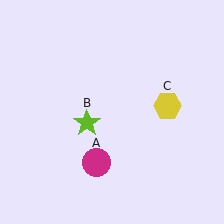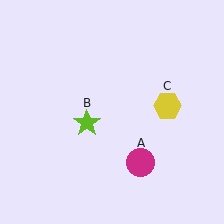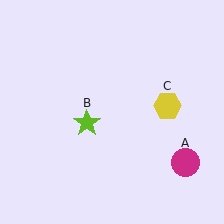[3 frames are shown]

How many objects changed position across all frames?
1 object changed position: magenta circle (object A).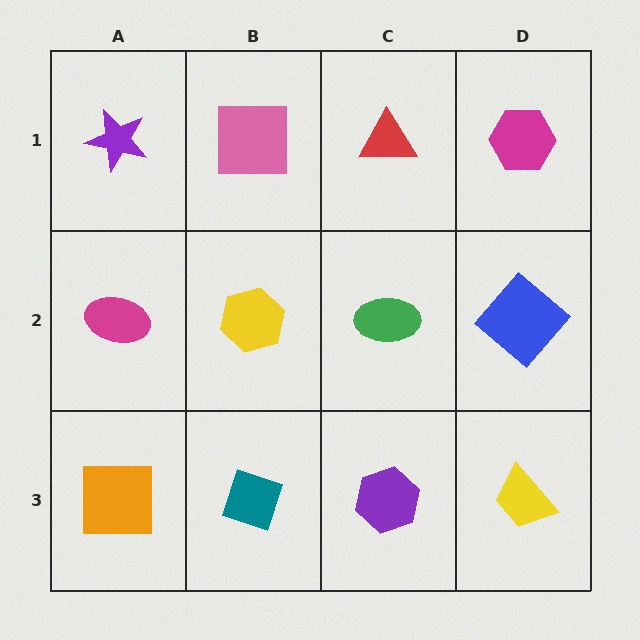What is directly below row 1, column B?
A yellow hexagon.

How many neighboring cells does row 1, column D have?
2.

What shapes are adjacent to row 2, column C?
A red triangle (row 1, column C), a purple hexagon (row 3, column C), a yellow hexagon (row 2, column B), a blue diamond (row 2, column D).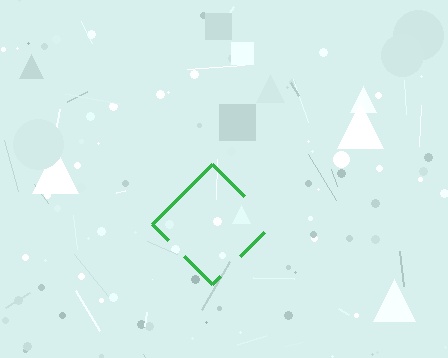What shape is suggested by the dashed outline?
The dashed outline suggests a diamond.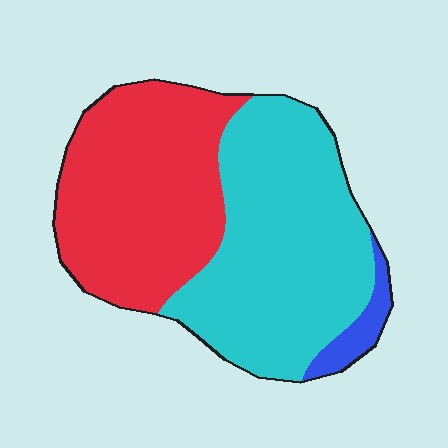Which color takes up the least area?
Blue, at roughly 5%.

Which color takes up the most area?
Cyan, at roughly 50%.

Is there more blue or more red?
Red.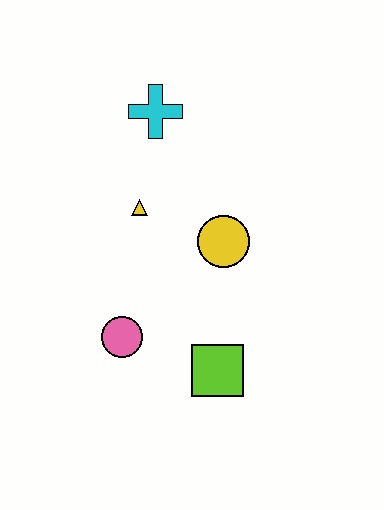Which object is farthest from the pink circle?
The cyan cross is farthest from the pink circle.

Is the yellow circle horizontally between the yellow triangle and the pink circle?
No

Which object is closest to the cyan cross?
The yellow triangle is closest to the cyan cross.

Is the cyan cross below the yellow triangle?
No